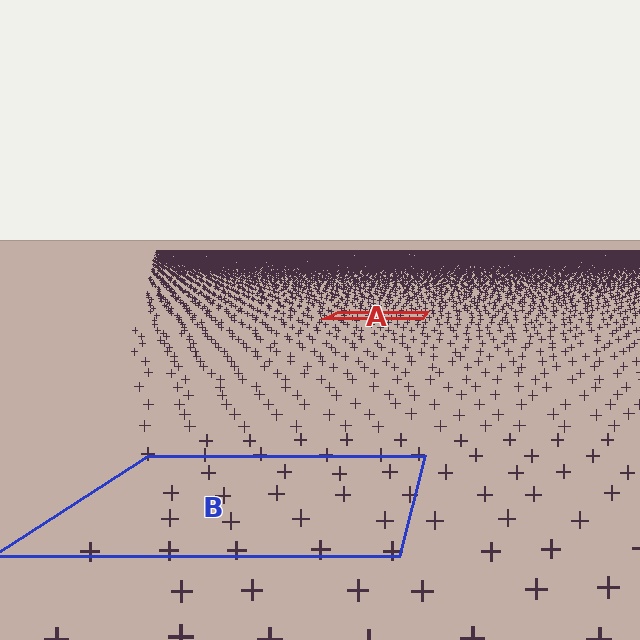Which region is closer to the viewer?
Region B is closer. The texture elements there are larger and more spread out.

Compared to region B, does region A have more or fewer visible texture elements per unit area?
Region A has more texture elements per unit area — they are packed more densely because it is farther away.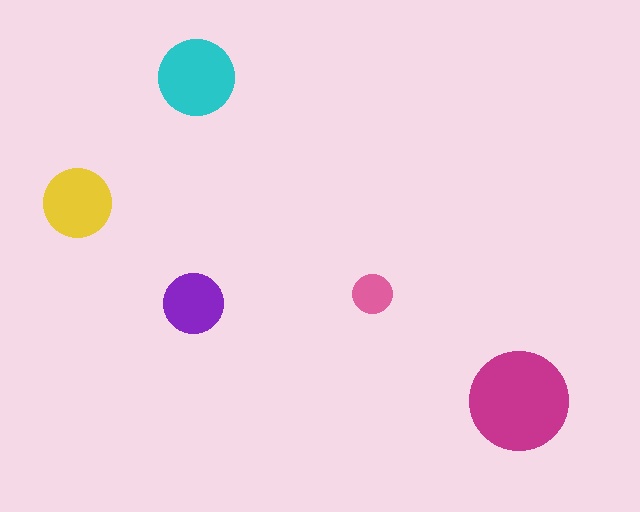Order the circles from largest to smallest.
the magenta one, the cyan one, the yellow one, the purple one, the pink one.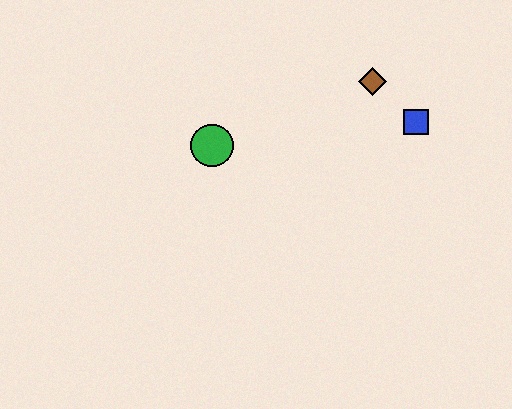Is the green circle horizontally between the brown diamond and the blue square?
No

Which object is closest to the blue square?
The brown diamond is closest to the blue square.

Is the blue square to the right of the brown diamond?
Yes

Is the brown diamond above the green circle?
Yes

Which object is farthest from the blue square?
The green circle is farthest from the blue square.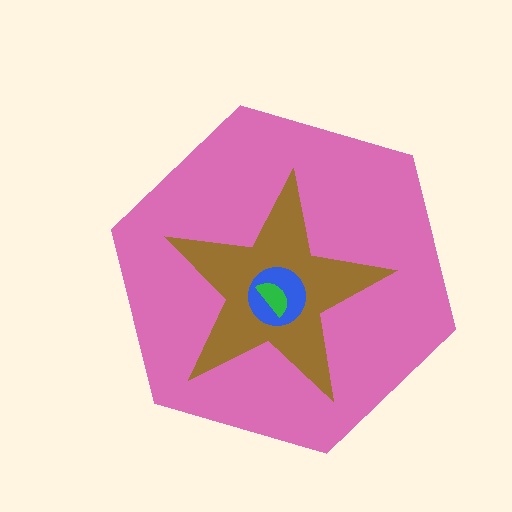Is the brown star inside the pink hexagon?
Yes.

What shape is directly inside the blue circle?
The green semicircle.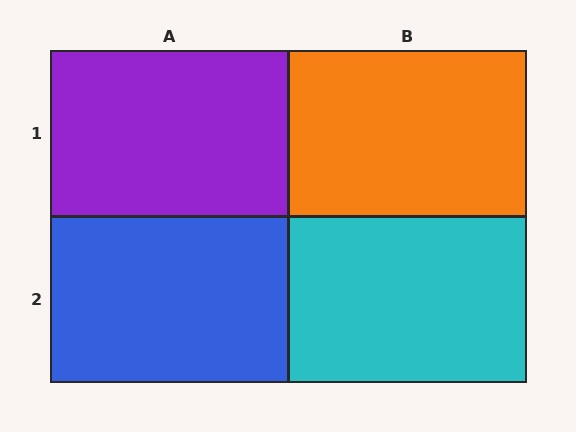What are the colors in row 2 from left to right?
Blue, cyan.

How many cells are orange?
1 cell is orange.